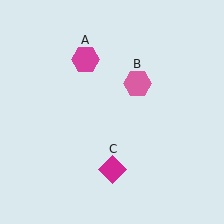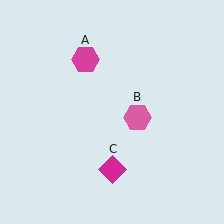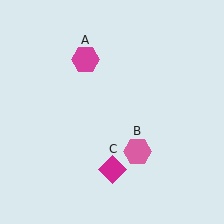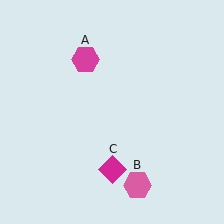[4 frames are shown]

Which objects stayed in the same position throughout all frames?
Magenta hexagon (object A) and magenta diamond (object C) remained stationary.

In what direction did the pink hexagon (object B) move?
The pink hexagon (object B) moved down.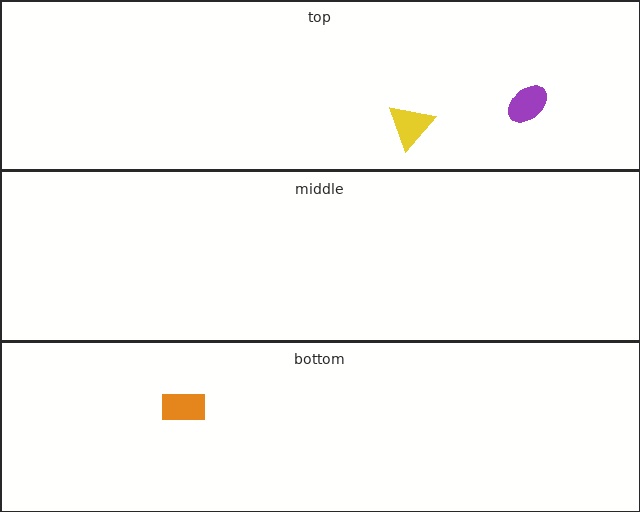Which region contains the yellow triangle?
The top region.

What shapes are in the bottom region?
The orange rectangle.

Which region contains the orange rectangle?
The bottom region.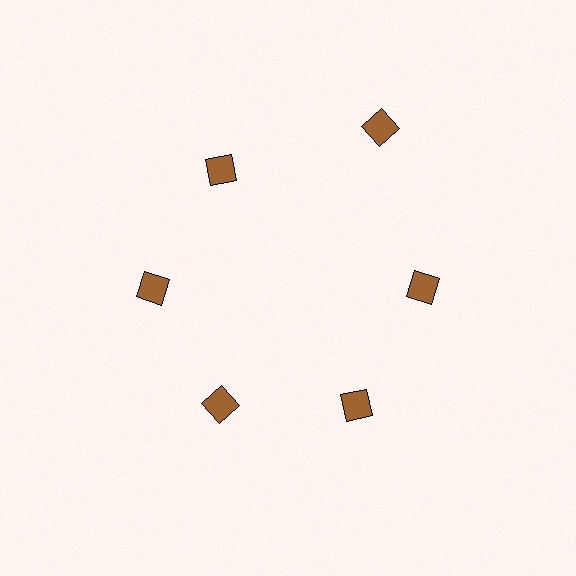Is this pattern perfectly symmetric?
No. The 6 brown diamonds are arranged in a ring, but one element near the 1 o'clock position is pushed outward from the center, breaking the 6-fold rotational symmetry.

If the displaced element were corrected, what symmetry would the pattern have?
It would have 6-fold rotational symmetry — the pattern would map onto itself every 60 degrees.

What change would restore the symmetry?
The symmetry would be restored by moving it inward, back onto the ring so that all 6 diamonds sit at equal angles and equal distance from the center.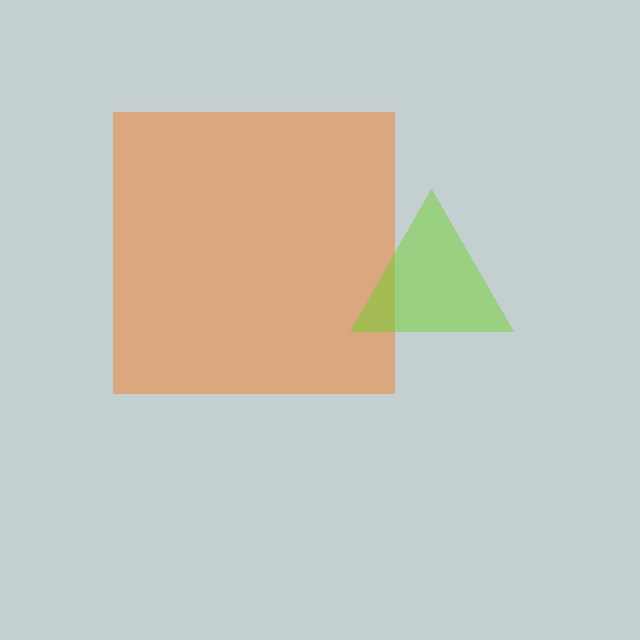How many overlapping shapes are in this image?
There are 2 overlapping shapes in the image.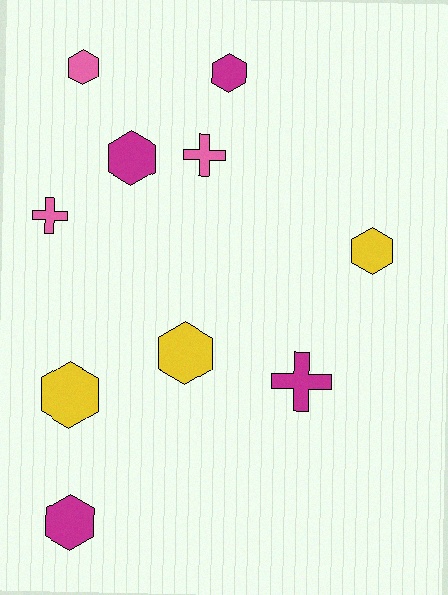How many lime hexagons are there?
There are no lime hexagons.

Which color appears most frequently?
Magenta, with 4 objects.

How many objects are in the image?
There are 10 objects.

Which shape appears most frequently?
Hexagon, with 7 objects.